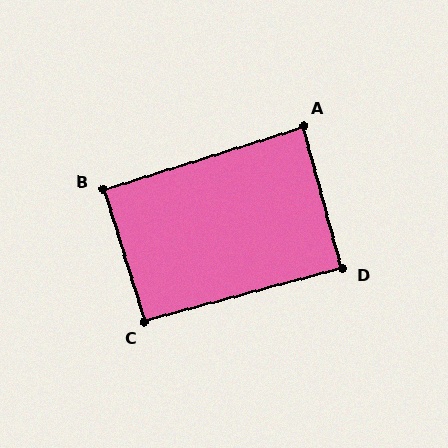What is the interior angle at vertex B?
Approximately 90 degrees (approximately right).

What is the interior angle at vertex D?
Approximately 90 degrees (approximately right).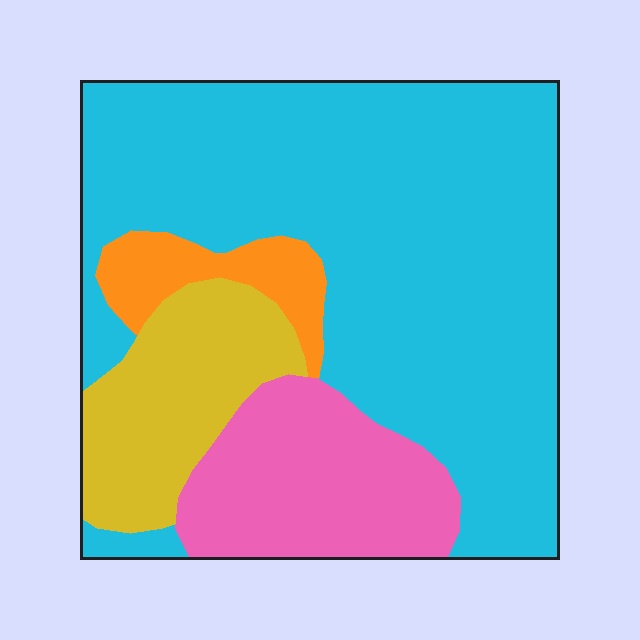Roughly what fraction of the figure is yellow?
Yellow takes up less than a quarter of the figure.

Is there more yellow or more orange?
Yellow.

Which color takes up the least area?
Orange, at roughly 5%.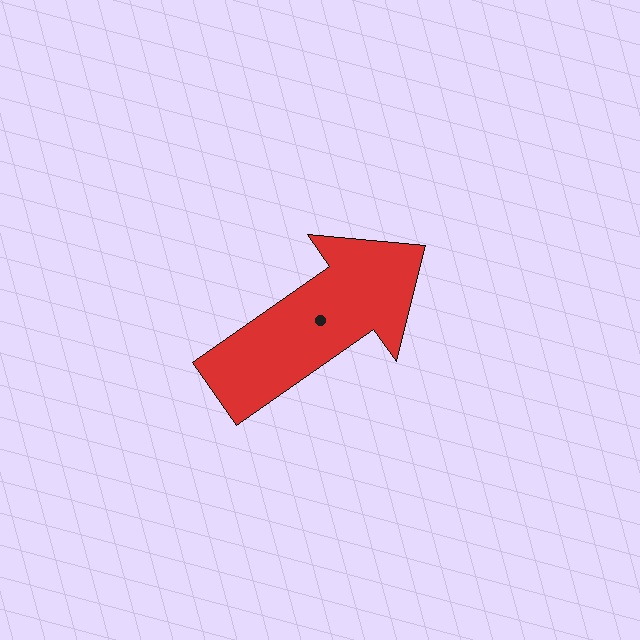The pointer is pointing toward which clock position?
Roughly 2 o'clock.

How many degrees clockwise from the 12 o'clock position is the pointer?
Approximately 55 degrees.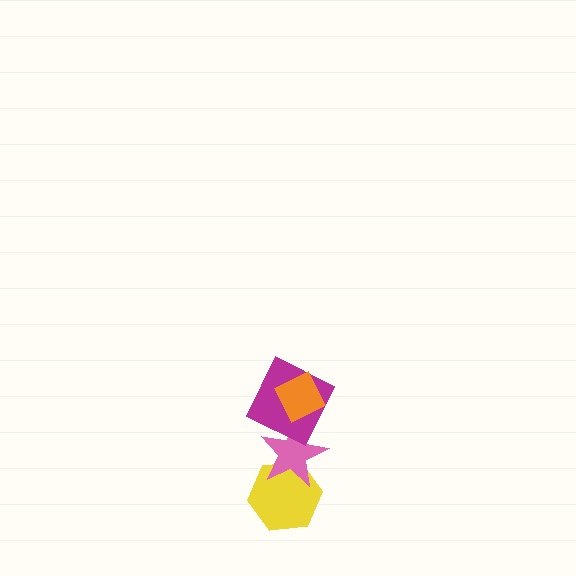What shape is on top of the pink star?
The magenta square is on top of the pink star.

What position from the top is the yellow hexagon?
The yellow hexagon is 4th from the top.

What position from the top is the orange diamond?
The orange diamond is 1st from the top.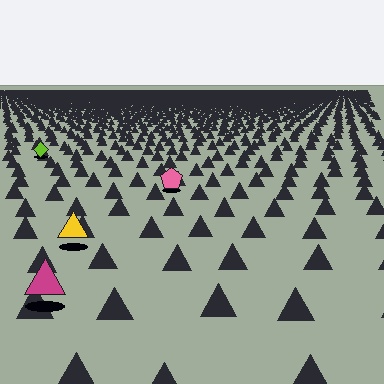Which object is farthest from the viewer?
The lime diamond is farthest from the viewer. It appears smaller and the ground texture around it is denser.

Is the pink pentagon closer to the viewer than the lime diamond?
Yes. The pink pentagon is closer — you can tell from the texture gradient: the ground texture is coarser near it.